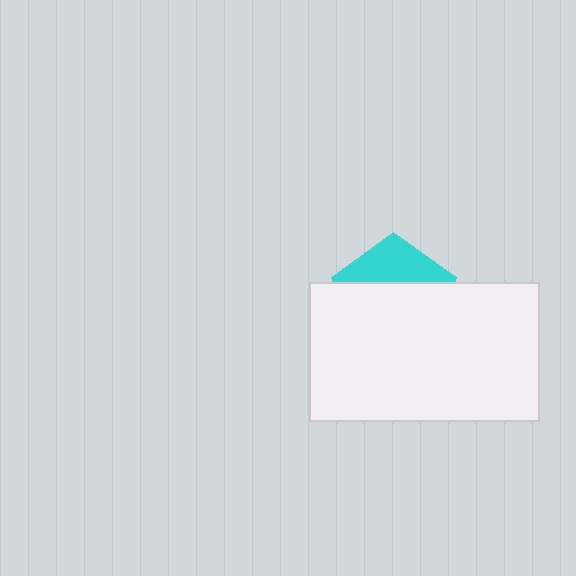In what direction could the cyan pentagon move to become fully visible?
The cyan pentagon could move up. That would shift it out from behind the white rectangle entirely.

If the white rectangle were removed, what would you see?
You would see the complete cyan pentagon.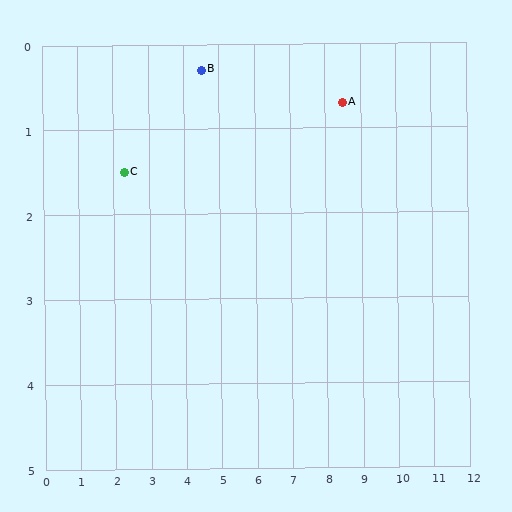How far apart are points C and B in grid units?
Points C and B are about 2.5 grid units apart.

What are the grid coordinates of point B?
Point B is at approximately (4.5, 0.3).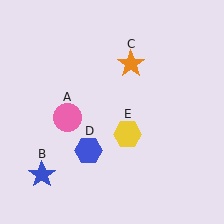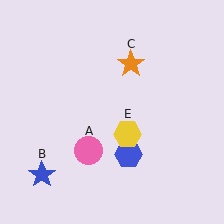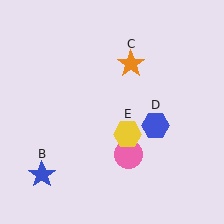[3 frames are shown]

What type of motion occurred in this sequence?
The pink circle (object A), blue hexagon (object D) rotated counterclockwise around the center of the scene.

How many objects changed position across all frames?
2 objects changed position: pink circle (object A), blue hexagon (object D).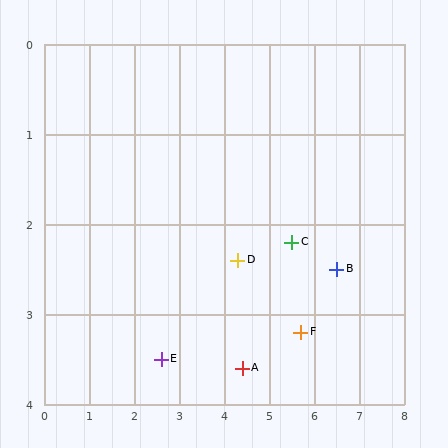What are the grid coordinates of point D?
Point D is at approximately (4.3, 2.4).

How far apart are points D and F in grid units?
Points D and F are about 1.6 grid units apart.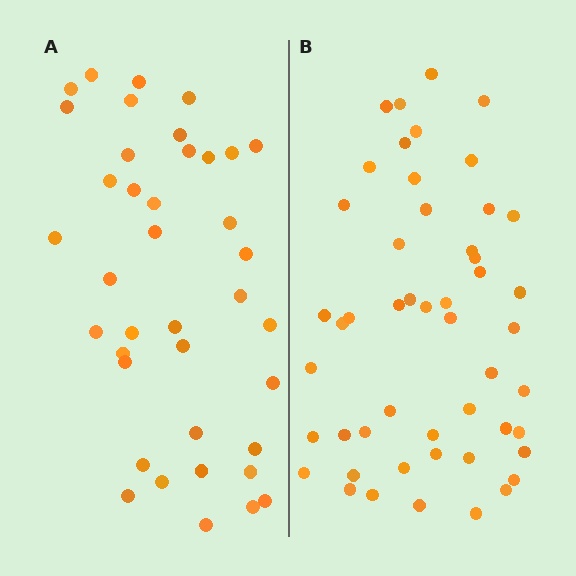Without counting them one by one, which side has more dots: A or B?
Region B (the right region) has more dots.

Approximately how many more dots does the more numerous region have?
Region B has roughly 12 or so more dots than region A.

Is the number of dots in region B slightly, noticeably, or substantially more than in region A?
Region B has noticeably more, but not dramatically so. The ratio is roughly 1.3 to 1.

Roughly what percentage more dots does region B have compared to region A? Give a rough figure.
About 30% more.